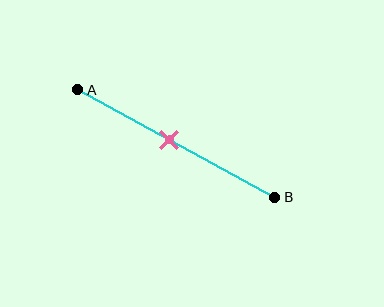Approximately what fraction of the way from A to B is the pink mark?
The pink mark is approximately 45% of the way from A to B.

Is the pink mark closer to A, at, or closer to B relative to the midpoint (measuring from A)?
The pink mark is closer to point A than the midpoint of segment AB.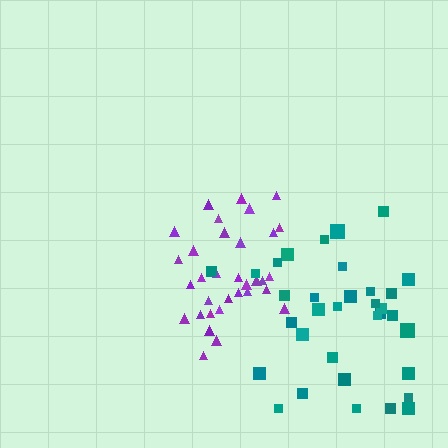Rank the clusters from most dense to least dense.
purple, teal.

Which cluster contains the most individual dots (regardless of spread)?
Teal (34).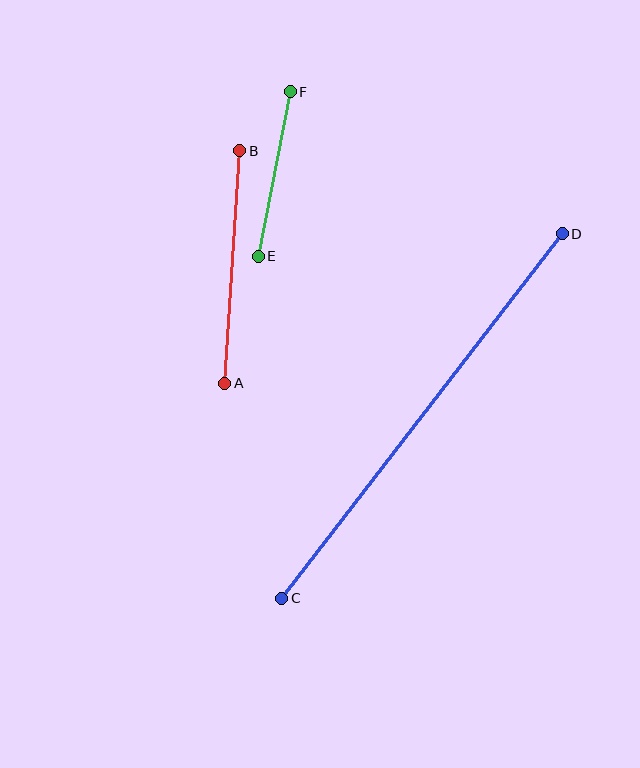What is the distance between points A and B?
The distance is approximately 233 pixels.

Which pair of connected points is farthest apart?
Points C and D are farthest apart.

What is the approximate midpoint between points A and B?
The midpoint is at approximately (232, 267) pixels.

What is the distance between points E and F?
The distance is approximately 168 pixels.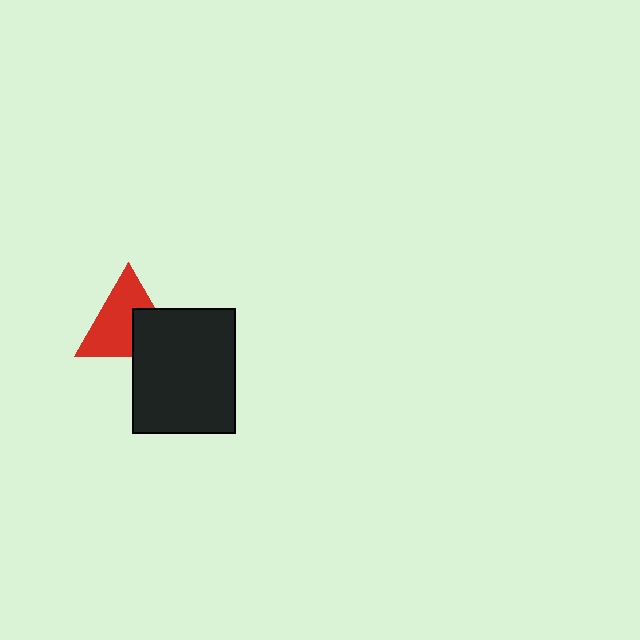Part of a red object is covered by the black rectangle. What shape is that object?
It is a triangle.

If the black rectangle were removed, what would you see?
You would see the complete red triangle.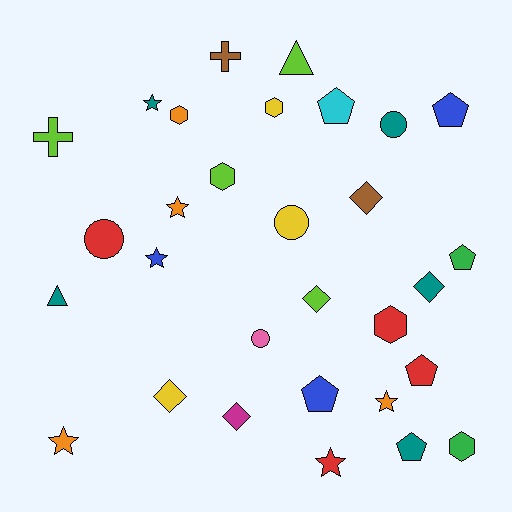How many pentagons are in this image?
There are 6 pentagons.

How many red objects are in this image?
There are 4 red objects.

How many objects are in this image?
There are 30 objects.